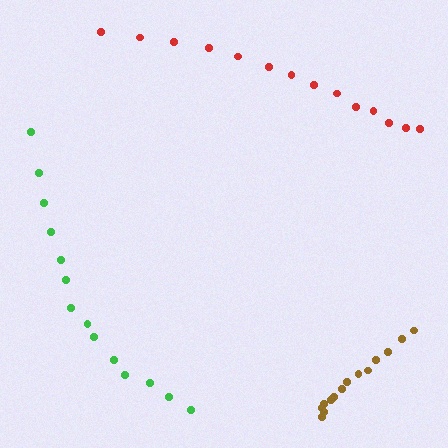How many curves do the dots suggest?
There are 3 distinct paths.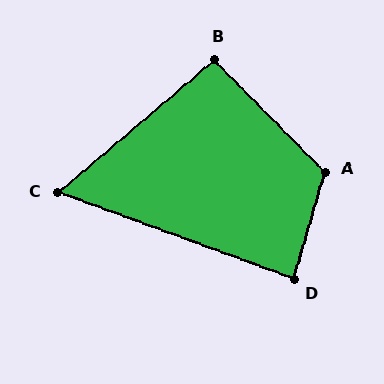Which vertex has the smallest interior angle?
C, at approximately 60 degrees.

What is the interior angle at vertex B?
Approximately 94 degrees (approximately right).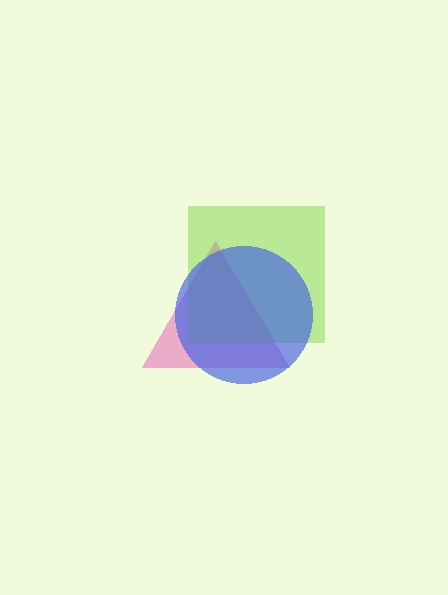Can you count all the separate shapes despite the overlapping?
Yes, there are 3 separate shapes.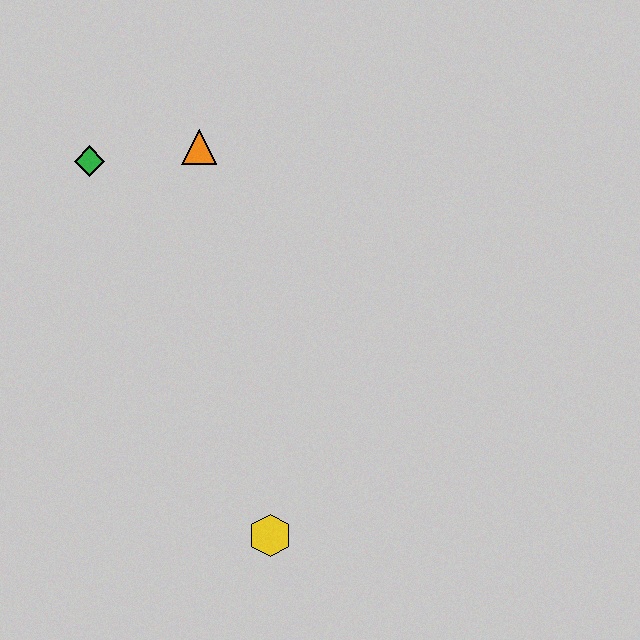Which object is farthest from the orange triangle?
The yellow hexagon is farthest from the orange triangle.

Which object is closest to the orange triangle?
The green diamond is closest to the orange triangle.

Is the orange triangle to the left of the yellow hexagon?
Yes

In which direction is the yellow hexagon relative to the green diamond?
The yellow hexagon is below the green diamond.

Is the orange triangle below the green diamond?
No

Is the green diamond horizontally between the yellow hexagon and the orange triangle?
No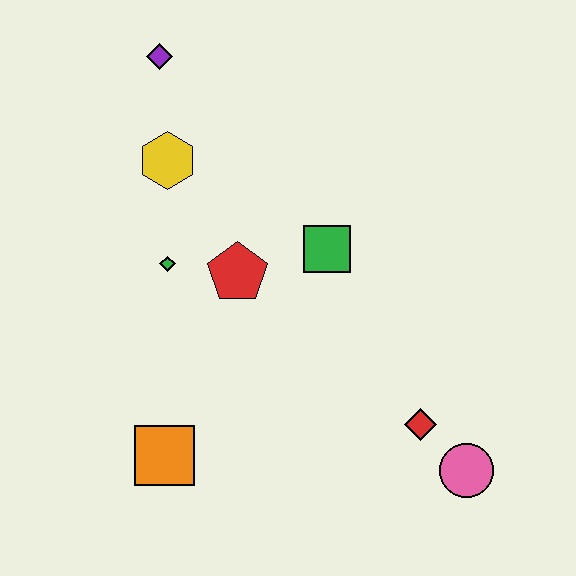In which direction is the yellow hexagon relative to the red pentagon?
The yellow hexagon is above the red pentagon.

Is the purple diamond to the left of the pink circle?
Yes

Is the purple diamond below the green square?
No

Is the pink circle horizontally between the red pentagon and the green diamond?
No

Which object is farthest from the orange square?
The purple diamond is farthest from the orange square.